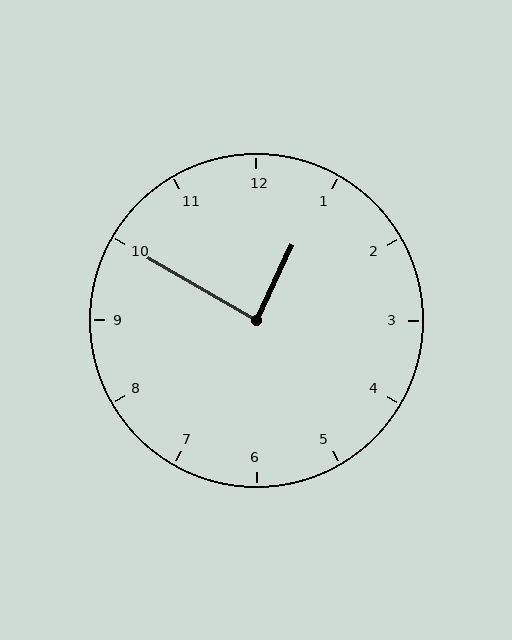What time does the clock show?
12:50.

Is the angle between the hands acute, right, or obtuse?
It is right.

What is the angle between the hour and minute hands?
Approximately 85 degrees.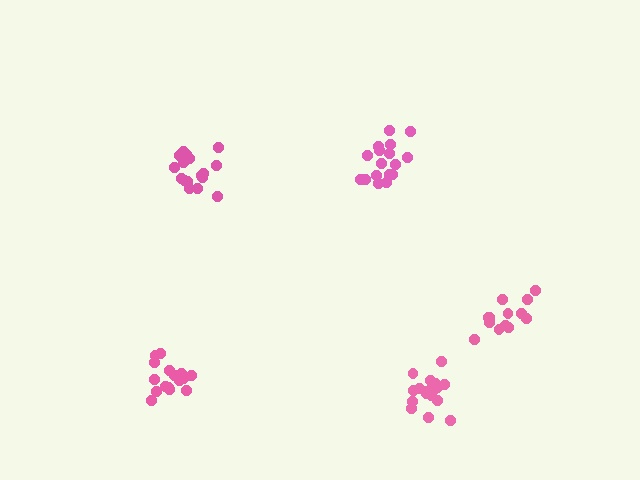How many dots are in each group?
Group 1: 17 dots, Group 2: 17 dots, Group 3: 16 dots, Group 4: 13 dots, Group 5: 19 dots (82 total).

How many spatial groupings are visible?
There are 5 spatial groupings.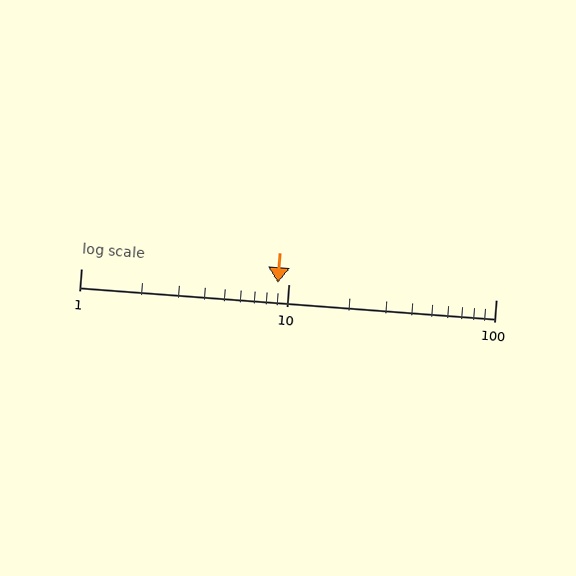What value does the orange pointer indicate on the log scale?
The pointer indicates approximately 8.9.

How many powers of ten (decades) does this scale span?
The scale spans 2 decades, from 1 to 100.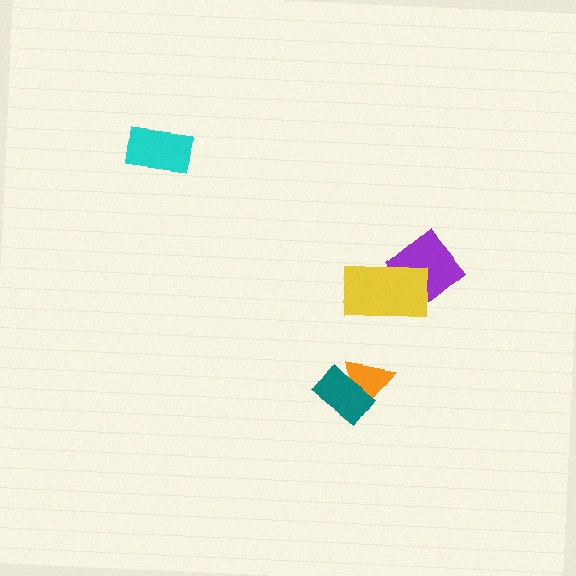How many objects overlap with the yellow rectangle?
1 object overlaps with the yellow rectangle.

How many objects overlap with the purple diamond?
1 object overlaps with the purple diamond.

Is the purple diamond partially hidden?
Yes, it is partially covered by another shape.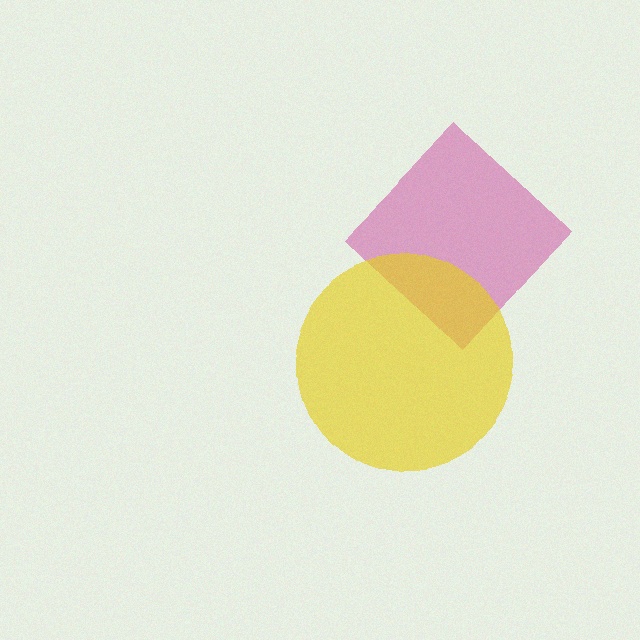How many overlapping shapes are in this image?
There are 2 overlapping shapes in the image.